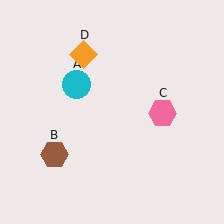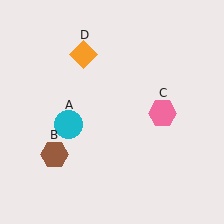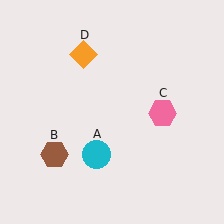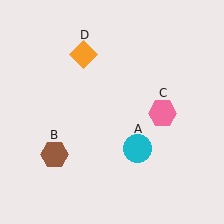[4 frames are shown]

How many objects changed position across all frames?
1 object changed position: cyan circle (object A).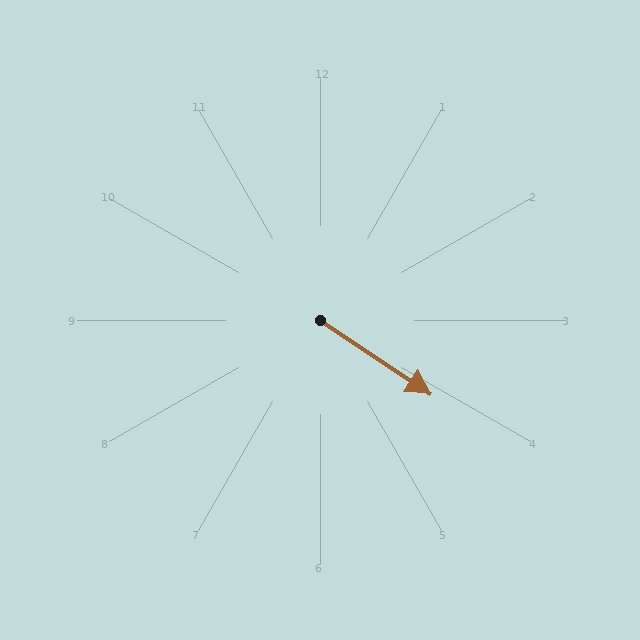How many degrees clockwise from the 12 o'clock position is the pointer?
Approximately 124 degrees.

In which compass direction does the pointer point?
Southeast.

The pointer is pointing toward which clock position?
Roughly 4 o'clock.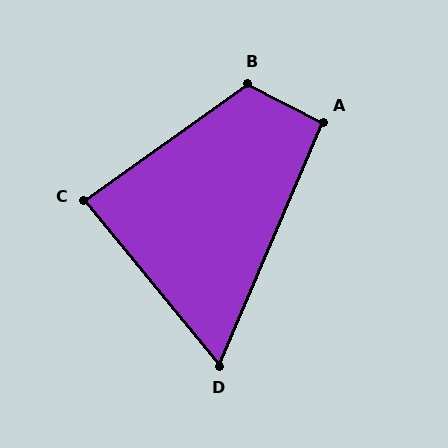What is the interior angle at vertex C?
Approximately 86 degrees (approximately right).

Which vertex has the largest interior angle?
B, at approximately 117 degrees.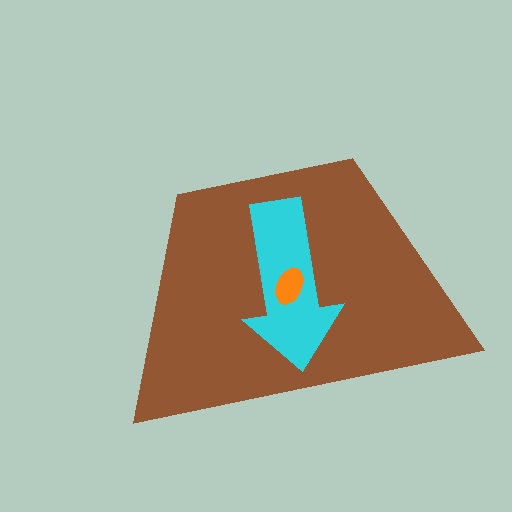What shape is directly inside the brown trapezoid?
The cyan arrow.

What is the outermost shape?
The brown trapezoid.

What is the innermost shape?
The orange ellipse.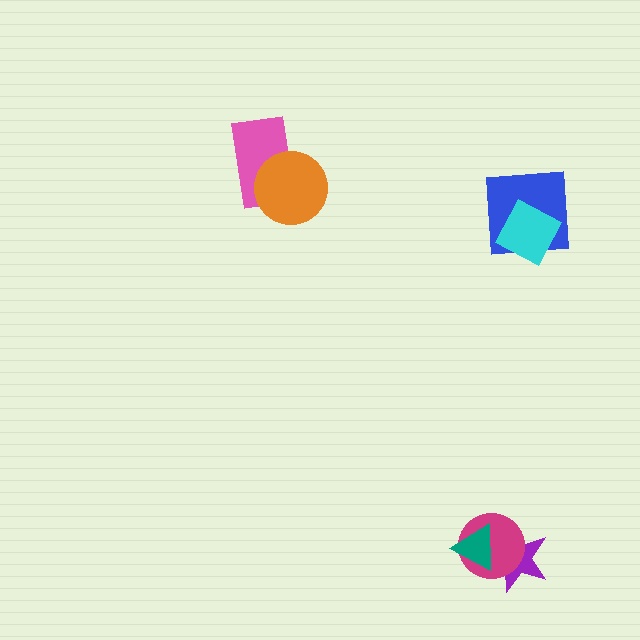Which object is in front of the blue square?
The cyan diamond is in front of the blue square.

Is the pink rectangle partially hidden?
Yes, it is partially covered by another shape.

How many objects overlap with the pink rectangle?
1 object overlaps with the pink rectangle.